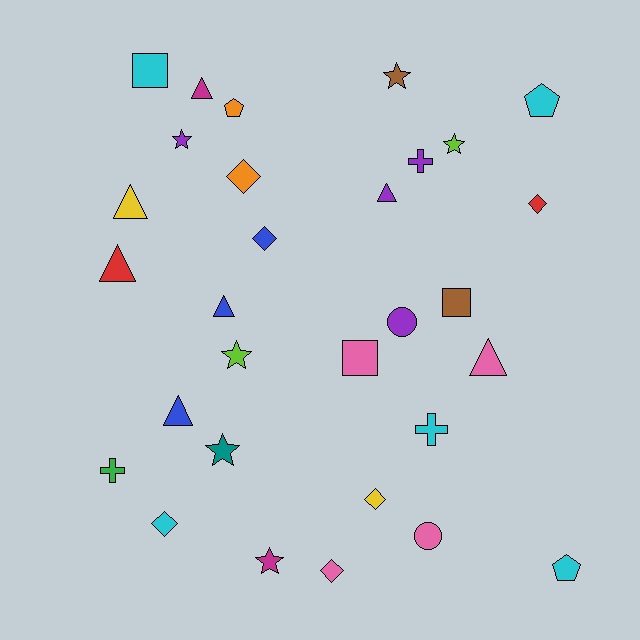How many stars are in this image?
There are 6 stars.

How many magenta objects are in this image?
There are 2 magenta objects.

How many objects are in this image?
There are 30 objects.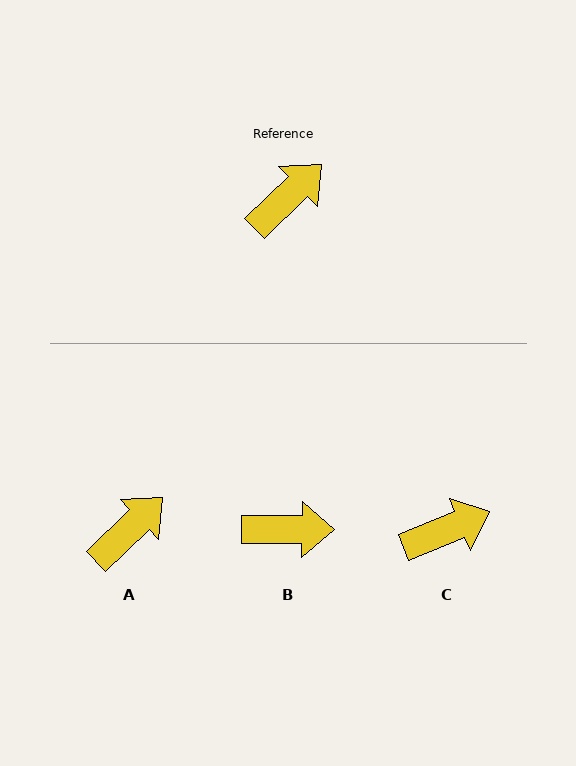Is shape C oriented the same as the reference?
No, it is off by about 22 degrees.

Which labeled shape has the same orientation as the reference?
A.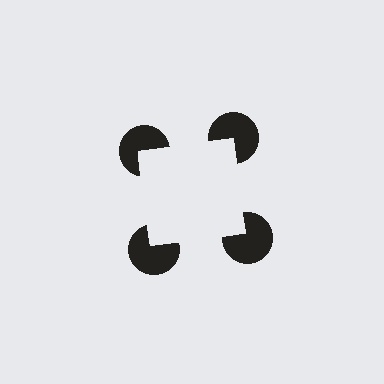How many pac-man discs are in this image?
There are 4 — one at each vertex of the illusory square.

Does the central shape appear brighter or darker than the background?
It typically appears slightly brighter than the background, even though no actual brightness change is drawn.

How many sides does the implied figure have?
4 sides.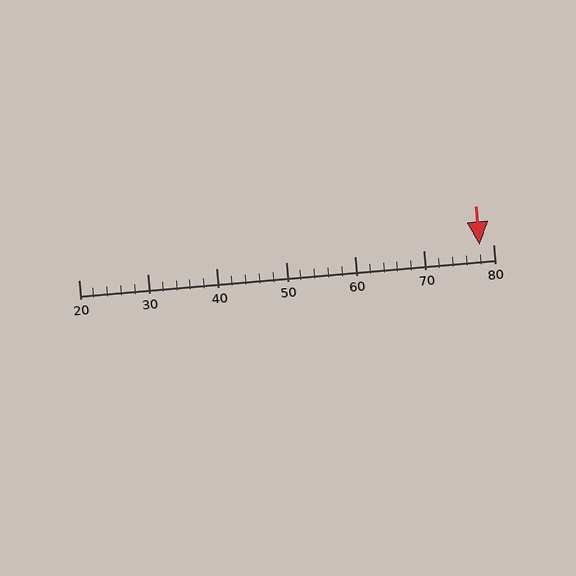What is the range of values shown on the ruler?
The ruler shows values from 20 to 80.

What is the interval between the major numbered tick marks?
The major tick marks are spaced 10 units apart.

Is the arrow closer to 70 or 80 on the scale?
The arrow is closer to 80.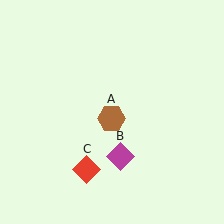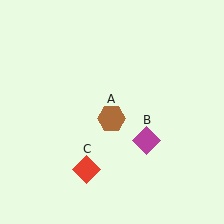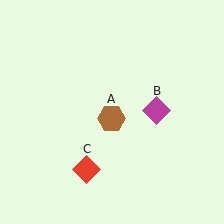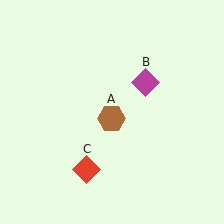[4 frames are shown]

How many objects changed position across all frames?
1 object changed position: magenta diamond (object B).